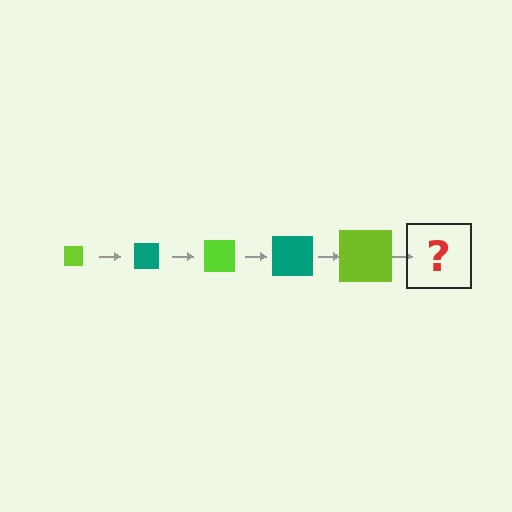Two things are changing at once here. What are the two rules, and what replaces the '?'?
The two rules are that the square grows larger each step and the color cycles through lime and teal. The '?' should be a teal square, larger than the previous one.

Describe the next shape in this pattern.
It should be a teal square, larger than the previous one.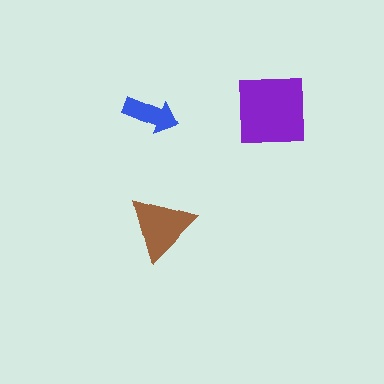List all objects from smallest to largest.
The blue arrow, the brown triangle, the purple square.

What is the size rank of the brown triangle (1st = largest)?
2nd.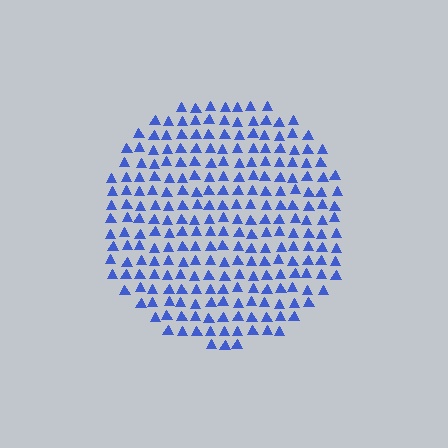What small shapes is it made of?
It is made of small triangles.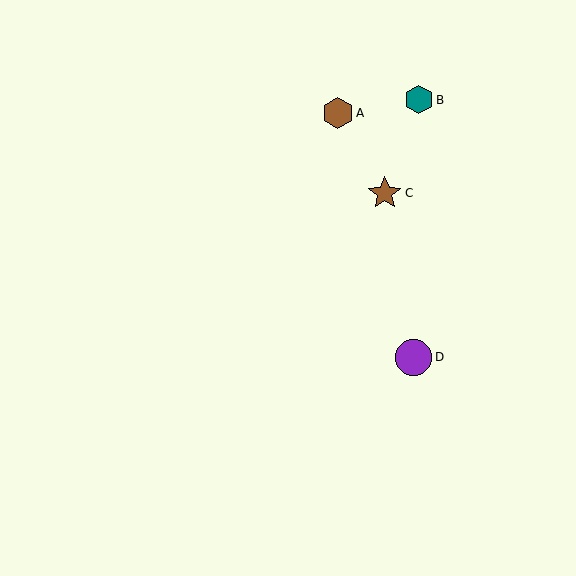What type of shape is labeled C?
Shape C is a brown star.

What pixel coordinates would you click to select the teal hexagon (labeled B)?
Click at (419, 100) to select the teal hexagon B.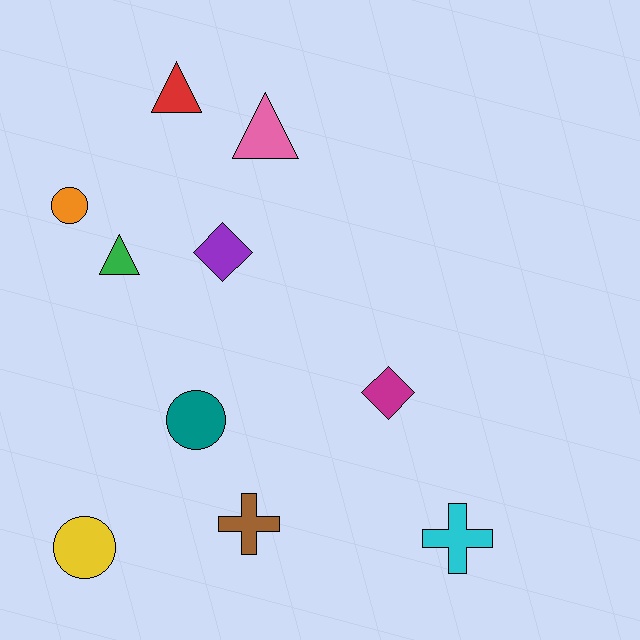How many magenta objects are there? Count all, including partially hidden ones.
There is 1 magenta object.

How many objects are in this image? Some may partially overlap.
There are 10 objects.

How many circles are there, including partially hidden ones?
There are 3 circles.